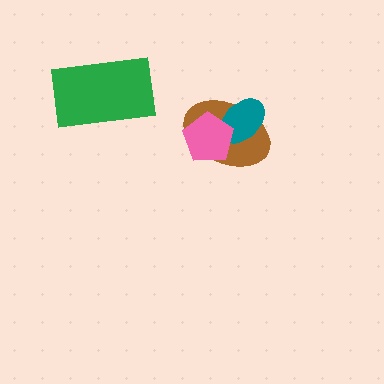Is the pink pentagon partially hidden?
No, no other shape covers it.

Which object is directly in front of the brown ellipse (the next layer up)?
The teal ellipse is directly in front of the brown ellipse.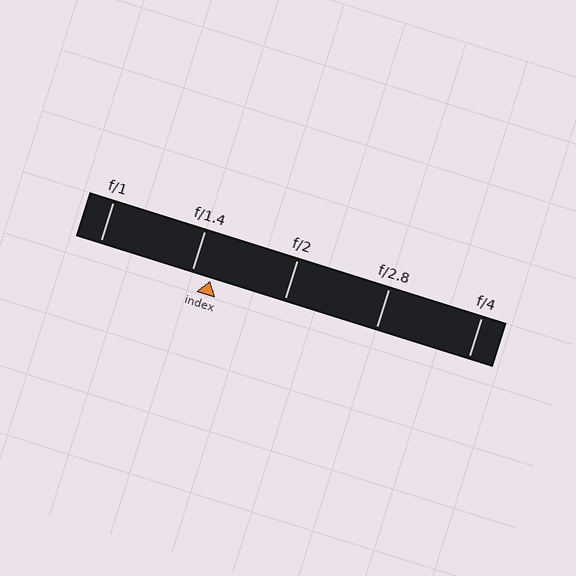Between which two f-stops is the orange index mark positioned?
The index mark is between f/1.4 and f/2.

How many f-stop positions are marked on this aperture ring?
There are 5 f-stop positions marked.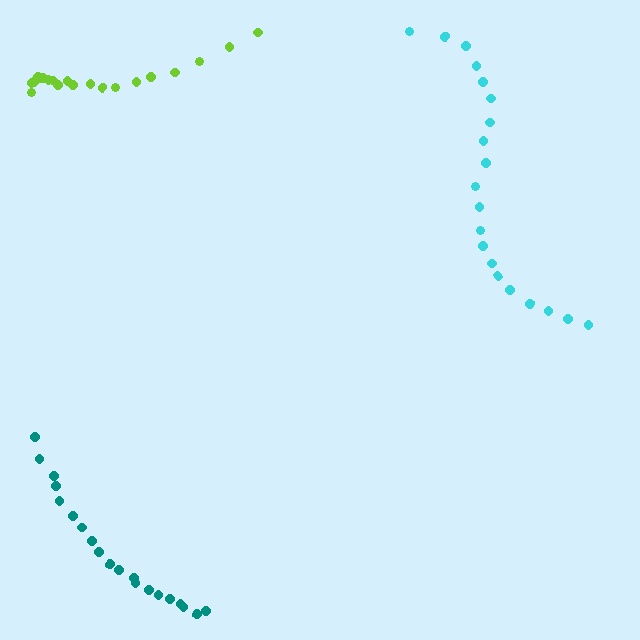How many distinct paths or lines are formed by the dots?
There are 3 distinct paths.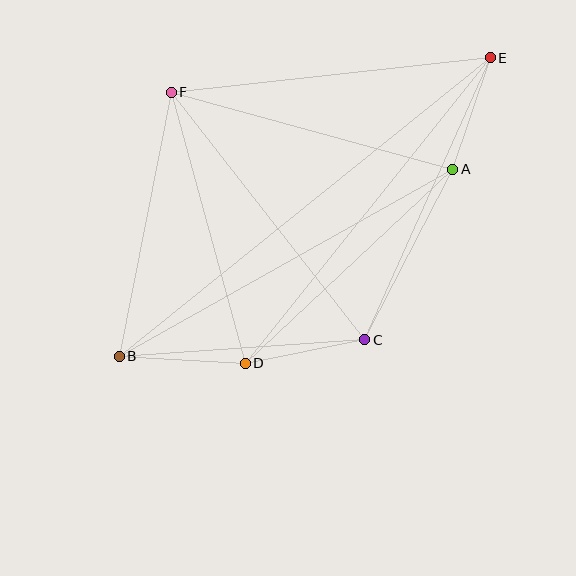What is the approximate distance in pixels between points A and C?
The distance between A and C is approximately 192 pixels.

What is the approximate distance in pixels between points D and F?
The distance between D and F is approximately 281 pixels.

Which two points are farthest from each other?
Points B and E are farthest from each other.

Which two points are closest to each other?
Points A and E are closest to each other.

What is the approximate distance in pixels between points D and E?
The distance between D and E is approximately 392 pixels.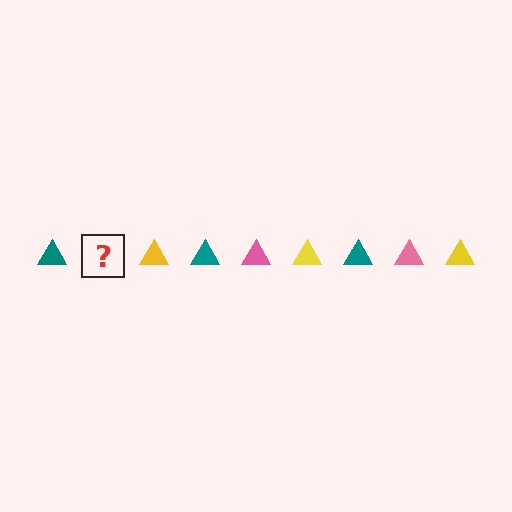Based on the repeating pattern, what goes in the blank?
The blank should be a pink triangle.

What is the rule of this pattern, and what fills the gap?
The rule is that the pattern cycles through teal, pink, yellow triangles. The gap should be filled with a pink triangle.